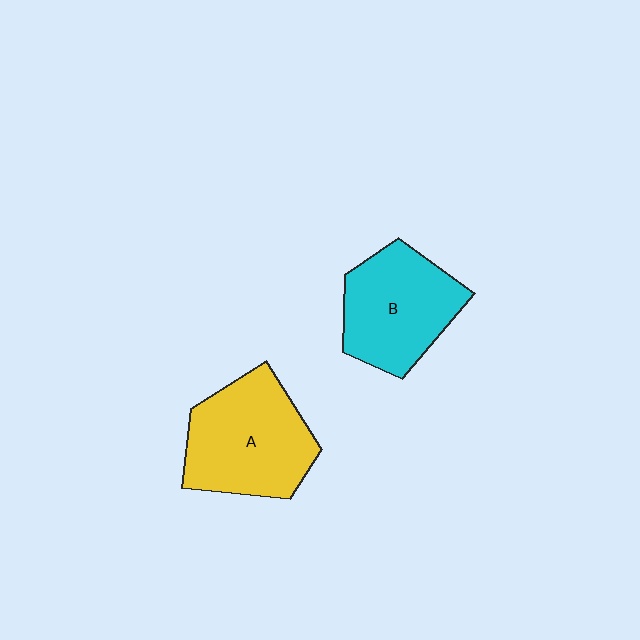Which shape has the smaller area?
Shape B (cyan).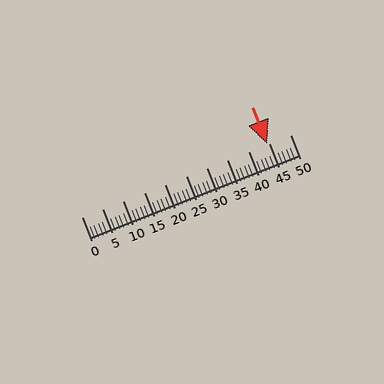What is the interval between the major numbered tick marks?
The major tick marks are spaced 5 units apart.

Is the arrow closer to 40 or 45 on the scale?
The arrow is closer to 45.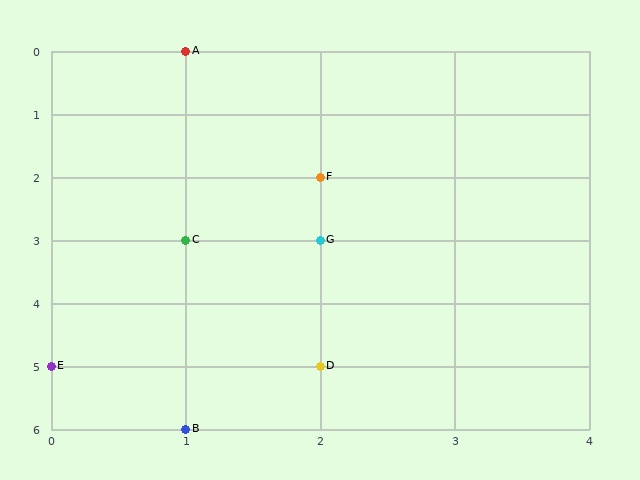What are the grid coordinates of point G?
Point G is at grid coordinates (2, 3).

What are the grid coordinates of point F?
Point F is at grid coordinates (2, 2).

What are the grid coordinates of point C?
Point C is at grid coordinates (1, 3).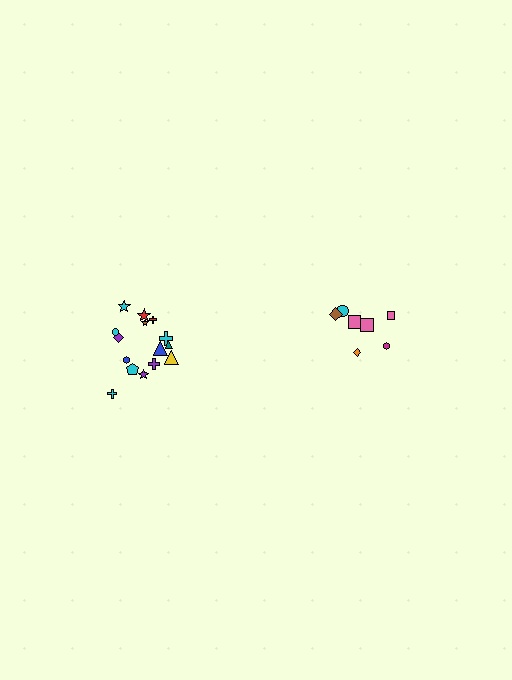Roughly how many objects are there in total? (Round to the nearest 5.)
Roughly 20 objects in total.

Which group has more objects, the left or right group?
The left group.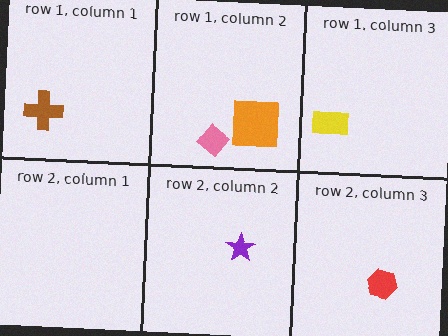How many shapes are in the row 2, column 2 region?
1.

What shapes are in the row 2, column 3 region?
The red hexagon.